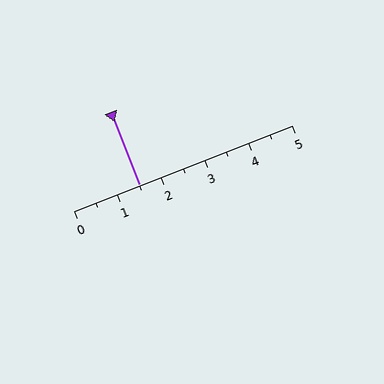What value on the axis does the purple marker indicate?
The marker indicates approximately 1.5.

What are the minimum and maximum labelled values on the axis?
The axis runs from 0 to 5.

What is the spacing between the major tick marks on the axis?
The major ticks are spaced 1 apart.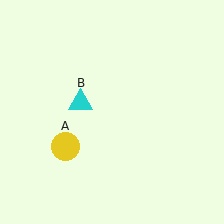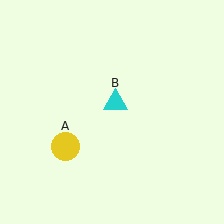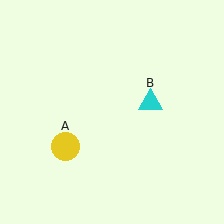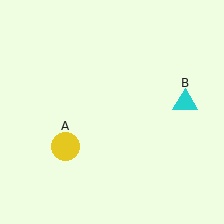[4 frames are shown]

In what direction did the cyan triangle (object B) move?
The cyan triangle (object B) moved right.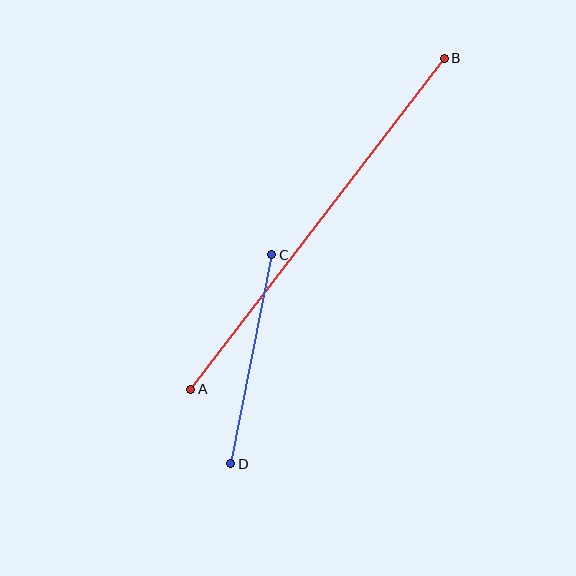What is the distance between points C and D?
The distance is approximately 213 pixels.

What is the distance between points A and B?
The distance is approximately 417 pixels.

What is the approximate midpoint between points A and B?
The midpoint is at approximately (317, 224) pixels.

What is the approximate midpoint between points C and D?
The midpoint is at approximately (251, 359) pixels.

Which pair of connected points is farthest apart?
Points A and B are farthest apart.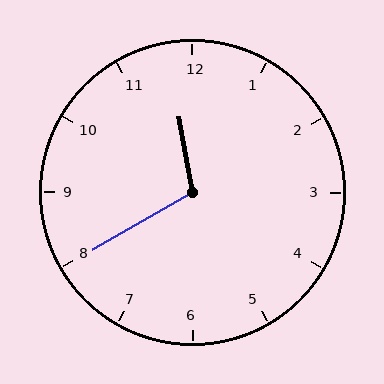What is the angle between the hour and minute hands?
Approximately 110 degrees.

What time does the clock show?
11:40.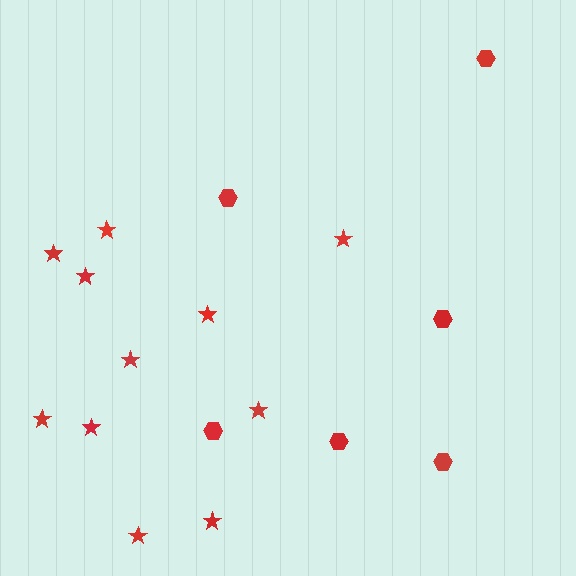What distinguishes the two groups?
There are 2 groups: one group of stars (11) and one group of hexagons (6).